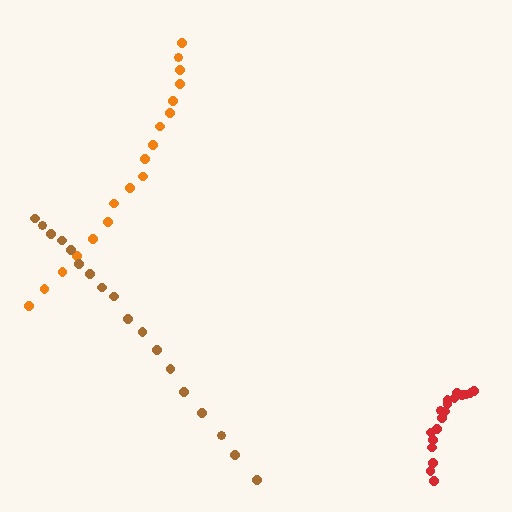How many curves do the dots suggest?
There are 3 distinct paths.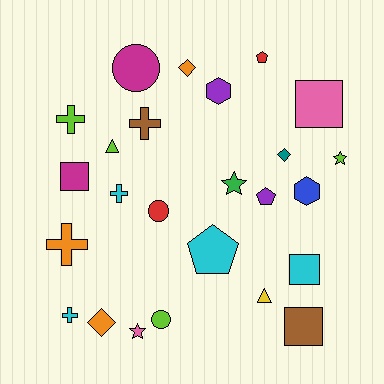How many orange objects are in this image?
There are 3 orange objects.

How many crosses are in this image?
There are 5 crosses.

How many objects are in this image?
There are 25 objects.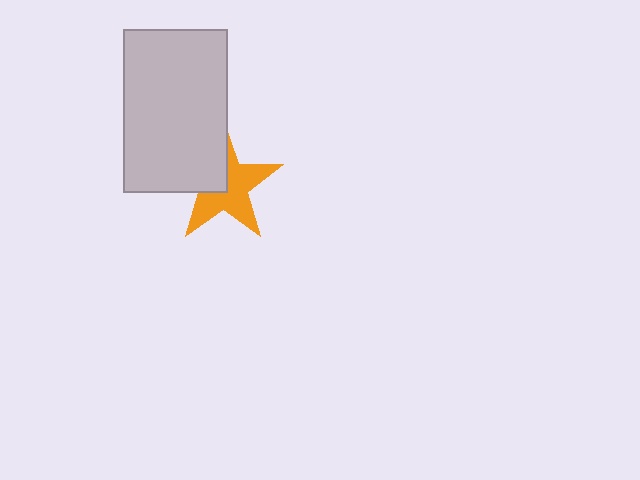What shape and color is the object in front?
The object in front is a light gray rectangle.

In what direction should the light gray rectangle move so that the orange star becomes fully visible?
The light gray rectangle should move toward the upper-left. That is the shortest direction to clear the overlap and leave the orange star fully visible.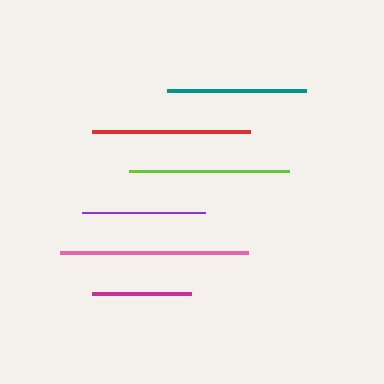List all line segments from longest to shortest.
From longest to shortest: pink, lime, red, teal, purple, magenta.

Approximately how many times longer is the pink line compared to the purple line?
The pink line is approximately 1.5 times the length of the purple line.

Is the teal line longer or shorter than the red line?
The red line is longer than the teal line.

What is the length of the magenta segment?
The magenta segment is approximately 98 pixels long.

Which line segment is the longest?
The pink line is the longest at approximately 188 pixels.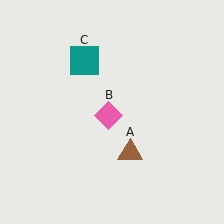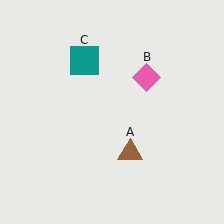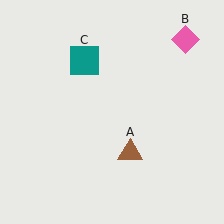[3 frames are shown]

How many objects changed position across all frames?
1 object changed position: pink diamond (object B).